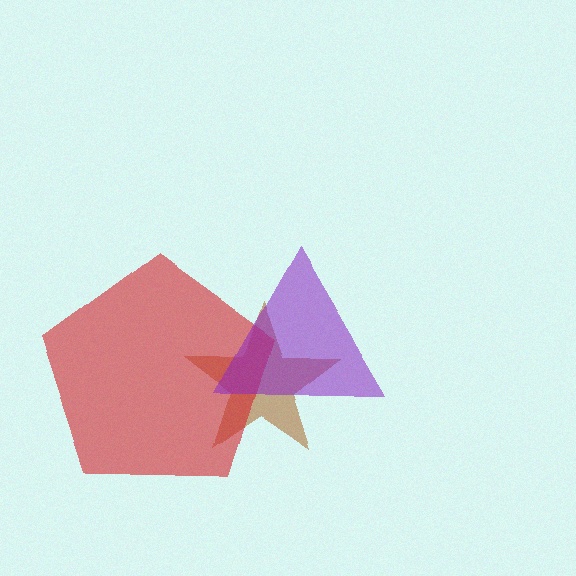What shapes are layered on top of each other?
The layered shapes are: a brown star, a red pentagon, a purple triangle.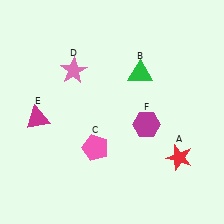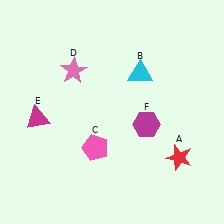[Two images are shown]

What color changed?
The triangle (B) changed from green in Image 1 to cyan in Image 2.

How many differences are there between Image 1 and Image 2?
There is 1 difference between the two images.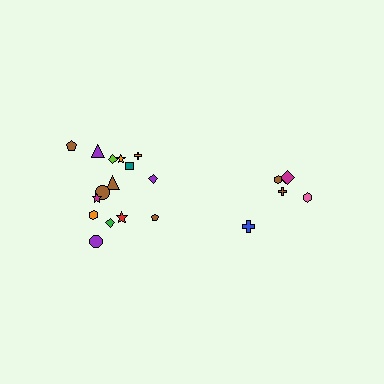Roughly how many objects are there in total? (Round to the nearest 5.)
Roughly 20 objects in total.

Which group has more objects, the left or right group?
The left group.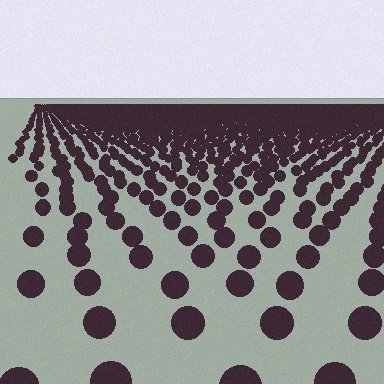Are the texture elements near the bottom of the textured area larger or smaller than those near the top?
Larger. Near the bottom, elements are closer to the viewer and appear at a bigger on-screen size.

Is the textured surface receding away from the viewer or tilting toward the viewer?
The surface is receding away from the viewer. Texture elements get smaller and denser toward the top.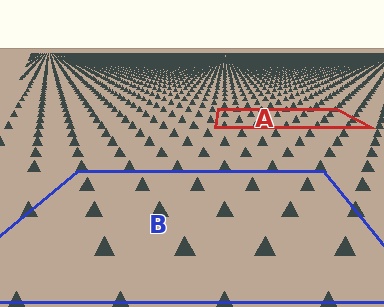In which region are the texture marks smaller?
The texture marks are smaller in region A, because it is farther away.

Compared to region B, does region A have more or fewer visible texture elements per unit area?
Region A has more texture elements per unit area — they are packed more densely because it is farther away.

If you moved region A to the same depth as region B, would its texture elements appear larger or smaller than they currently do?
They would appear larger. At a closer depth, the same texture elements are projected at a bigger on-screen size.